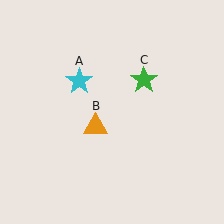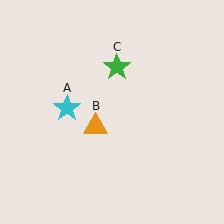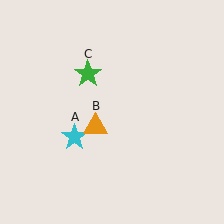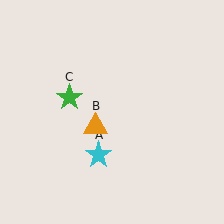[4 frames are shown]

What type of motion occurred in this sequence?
The cyan star (object A), green star (object C) rotated counterclockwise around the center of the scene.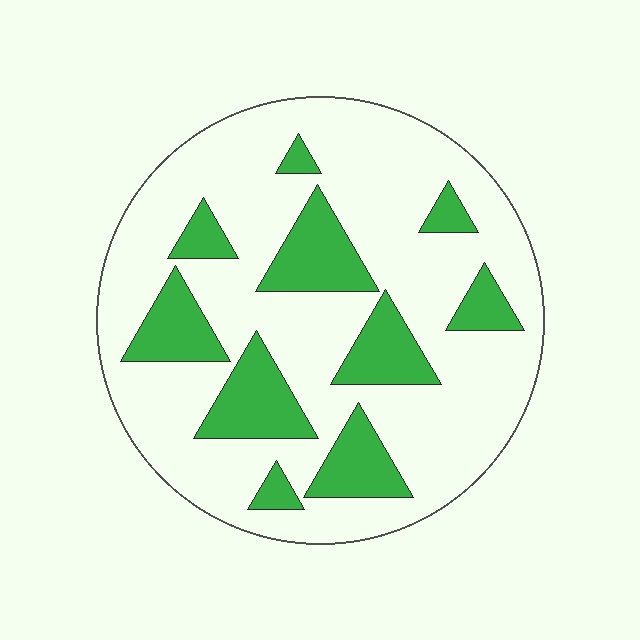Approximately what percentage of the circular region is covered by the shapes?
Approximately 25%.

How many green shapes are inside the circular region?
10.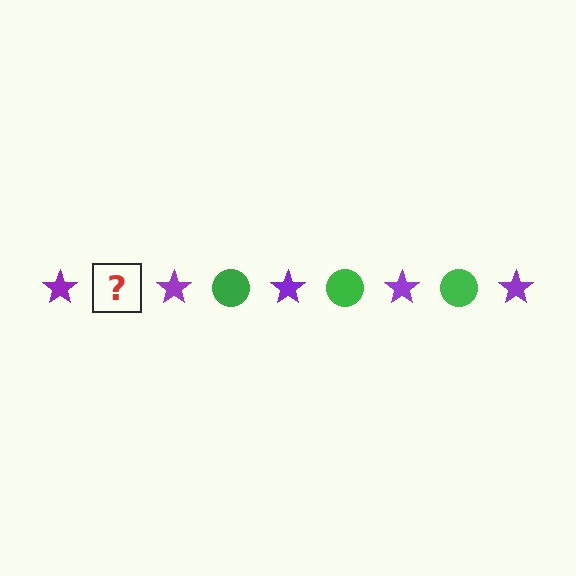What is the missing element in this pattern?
The missing element is a green circle.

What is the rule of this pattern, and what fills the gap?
The rule is that the pattern alternates between purple star and green circle. The gap should be filled with a green circle.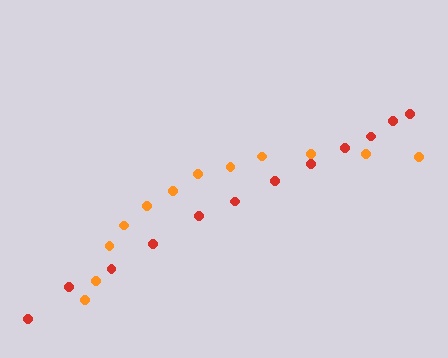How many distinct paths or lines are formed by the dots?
There are 2 distinct paths.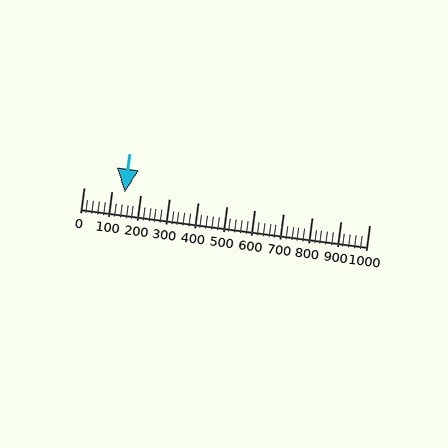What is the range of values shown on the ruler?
The ruler shows values from 0 to 1000.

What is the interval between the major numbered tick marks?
The major tick marks are spaced 100 units apart.